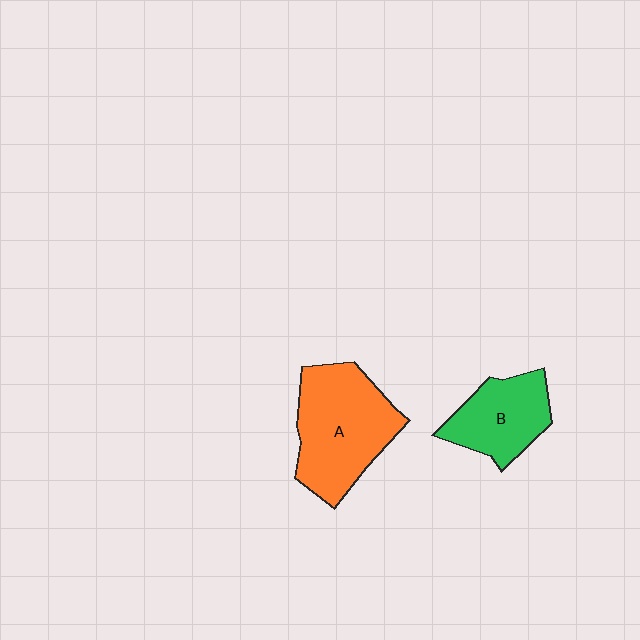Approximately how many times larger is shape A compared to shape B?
Approximately 1.5 times.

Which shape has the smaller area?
Shape B (green).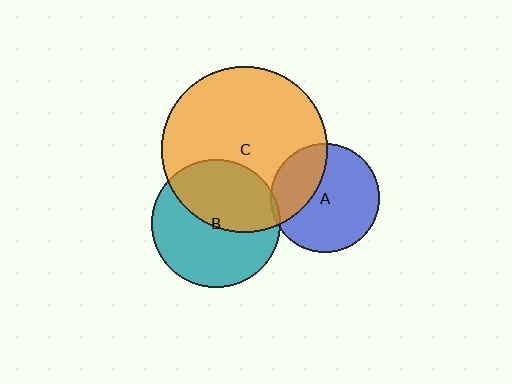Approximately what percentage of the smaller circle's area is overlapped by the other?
Approximately 45%.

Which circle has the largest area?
Circle C (orange).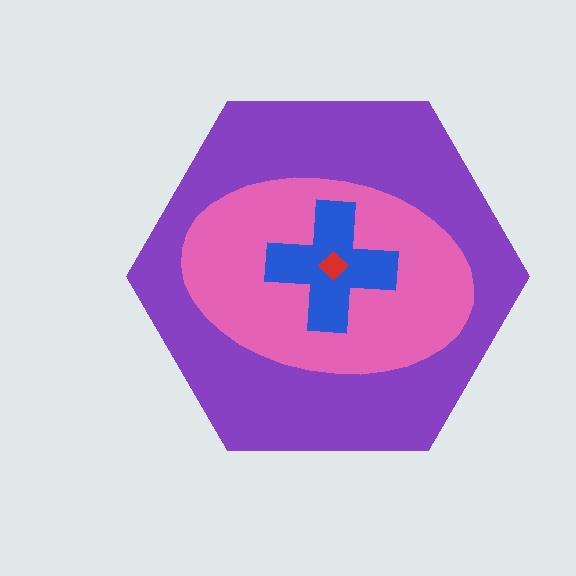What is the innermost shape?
The red diamond.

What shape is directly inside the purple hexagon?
The pink ellipse.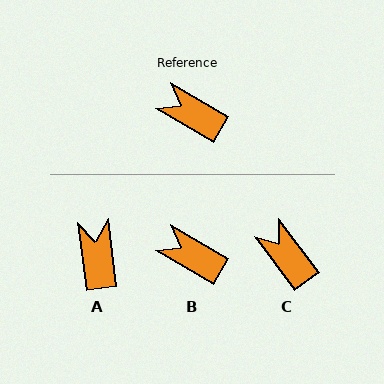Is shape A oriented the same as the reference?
No, it is off by about 53 degrees.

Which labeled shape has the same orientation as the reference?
B.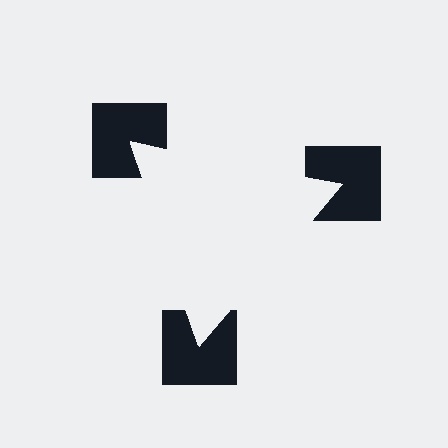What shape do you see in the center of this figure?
An illusory triangle — its edges are inferred from the aligned wedge cuts in the notched squares, not physically drawn.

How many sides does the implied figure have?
3 sides.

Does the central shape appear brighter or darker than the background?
It typically appears slightly brighter than the background, even though no actual brightness change is drawn.